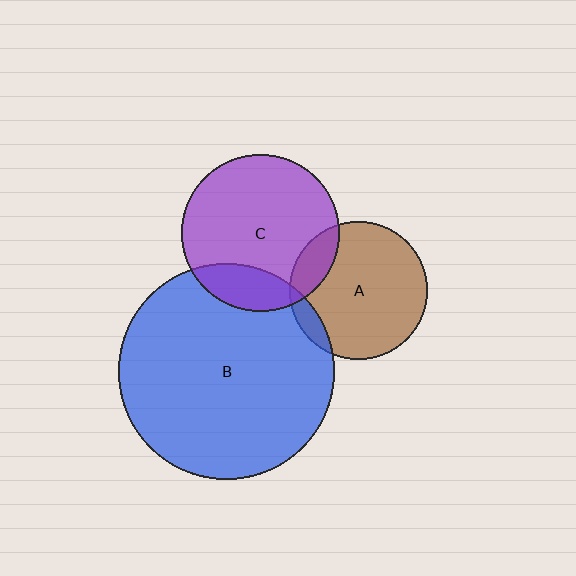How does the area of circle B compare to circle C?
Approximately 1.9 times.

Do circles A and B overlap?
Yes.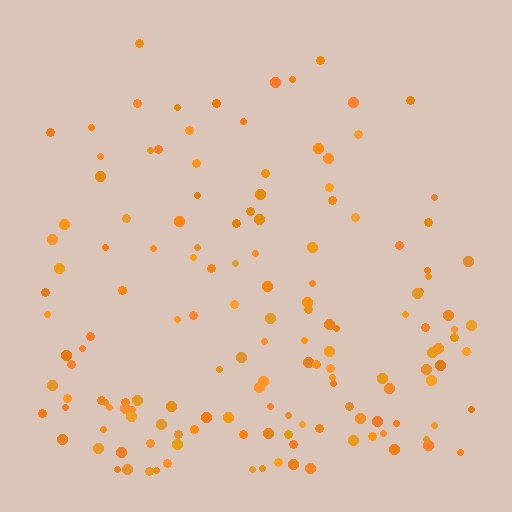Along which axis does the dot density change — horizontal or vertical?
Vertical.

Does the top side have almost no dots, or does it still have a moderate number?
Still a moderate number, just noticeably fewer than the bottom.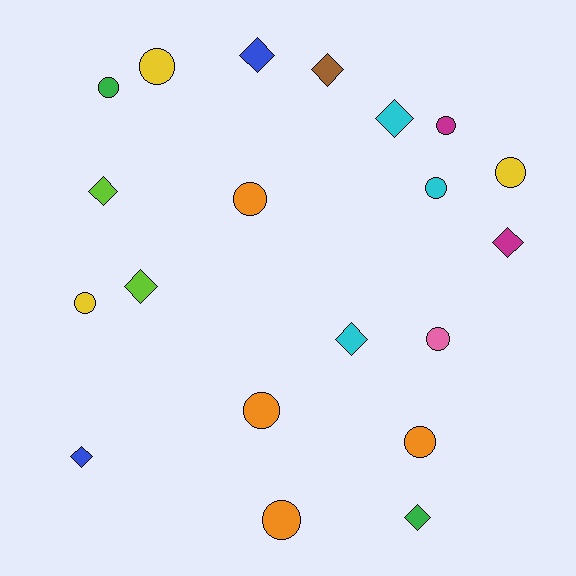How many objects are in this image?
There are 20 objects.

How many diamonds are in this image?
There are 9 diamonds.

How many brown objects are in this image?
There is 1 brown object.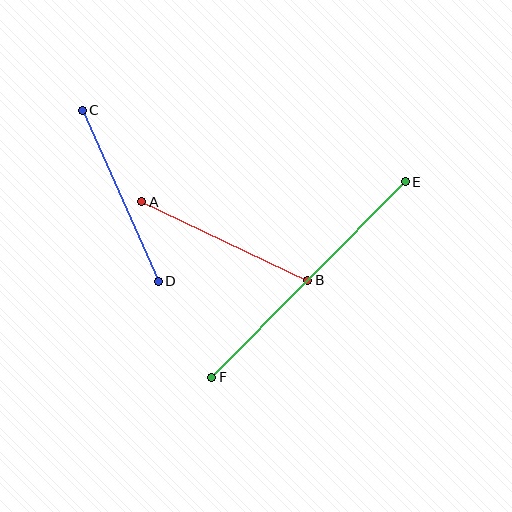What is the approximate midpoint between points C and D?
The midpoint is at approximately (120, 196) pixels.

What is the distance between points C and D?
The distance is approximately 187 pixels.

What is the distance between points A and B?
The distance is approximately 184 pixels.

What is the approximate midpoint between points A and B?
The midpoint is at approximately (225, 241) pixels.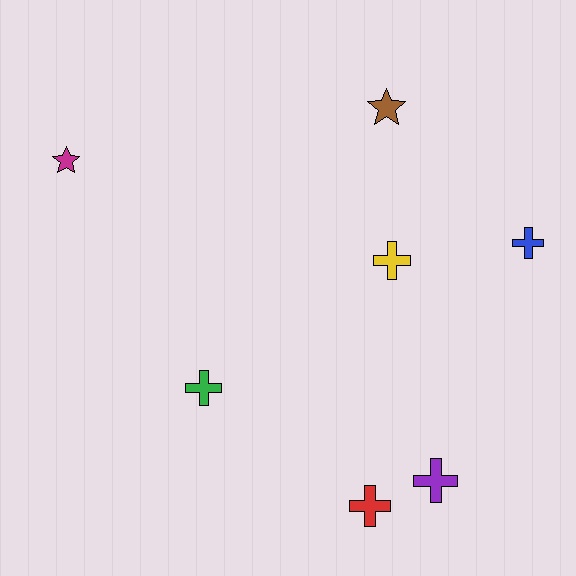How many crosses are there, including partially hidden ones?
There are 5 crosses.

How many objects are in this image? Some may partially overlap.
There are 7 objects.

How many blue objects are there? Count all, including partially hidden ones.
There is 1 blue object.